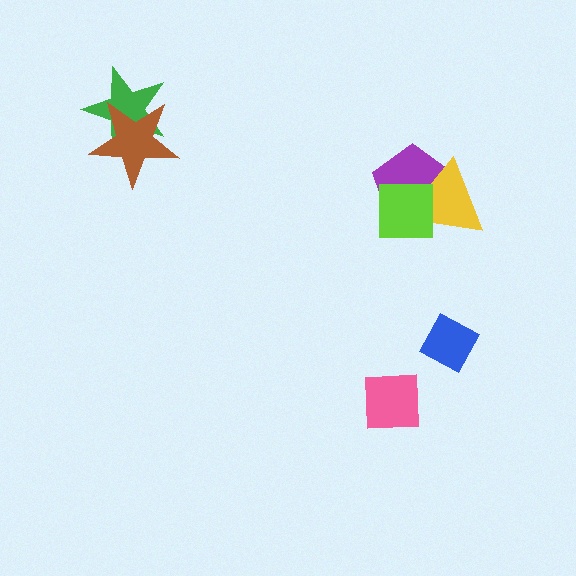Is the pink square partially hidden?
No, no other shape covers it.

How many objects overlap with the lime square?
2 objects overlap with the lime square.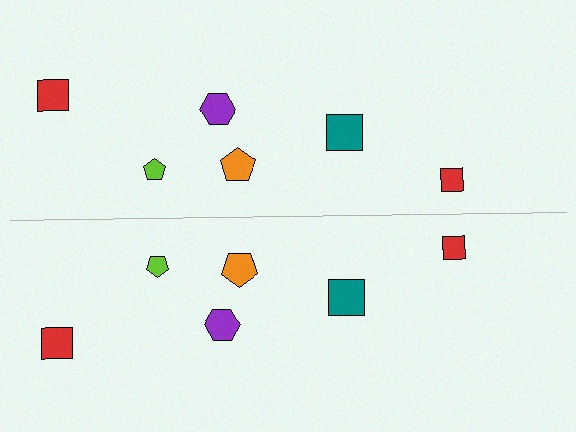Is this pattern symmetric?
Yes, this pattern has bilateral (reflection) symmetry.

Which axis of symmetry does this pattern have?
The pattern has a horizontal axis of symmetry running through the center of the image.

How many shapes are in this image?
There are 12 shapes in this image.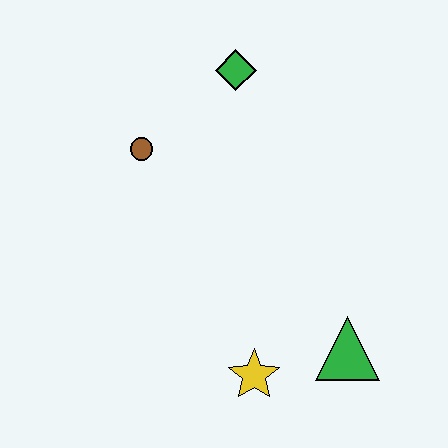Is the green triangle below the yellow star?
No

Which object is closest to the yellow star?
The green triangle is closest to the yellow star.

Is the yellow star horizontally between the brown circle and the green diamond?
No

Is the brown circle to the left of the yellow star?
Yes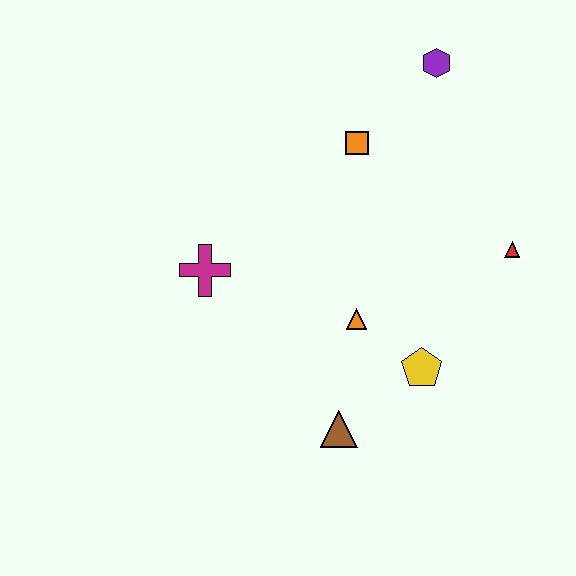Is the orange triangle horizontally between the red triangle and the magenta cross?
Yes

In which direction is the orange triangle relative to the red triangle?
The orange triangle is to the left of the red triangle.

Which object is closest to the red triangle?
The yellow pentagon is closest to the red triangle.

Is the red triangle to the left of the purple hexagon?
No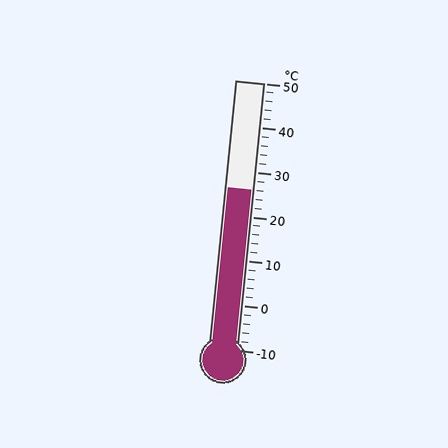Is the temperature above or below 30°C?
The temperature is below 30°C.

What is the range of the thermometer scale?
The thermometer scale ranges from -10°C to 50°C.